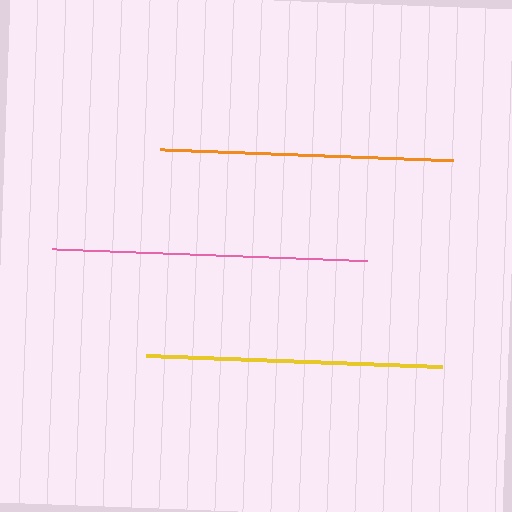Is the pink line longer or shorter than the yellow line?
The pink line is longer than the yellow line.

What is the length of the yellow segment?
The yellow segment is approximately 296 pixels long.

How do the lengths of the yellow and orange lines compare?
The yellow and orange lines are approximately the same length.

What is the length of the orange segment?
The orange segment is approximately 293 pixels long.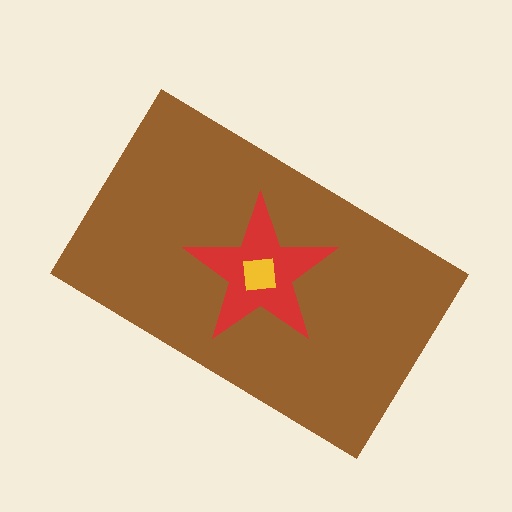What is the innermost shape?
The yellow square.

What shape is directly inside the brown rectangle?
The red star.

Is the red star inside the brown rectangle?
Yes.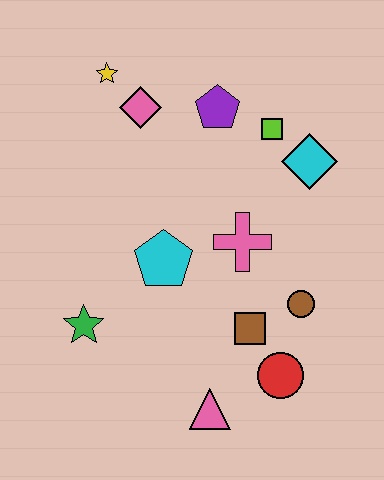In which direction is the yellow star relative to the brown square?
The yellow star is above the brown square.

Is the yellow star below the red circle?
No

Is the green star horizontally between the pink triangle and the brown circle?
No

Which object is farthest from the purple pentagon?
The pink triangle is farthest from the purple pentagon.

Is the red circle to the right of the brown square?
Yes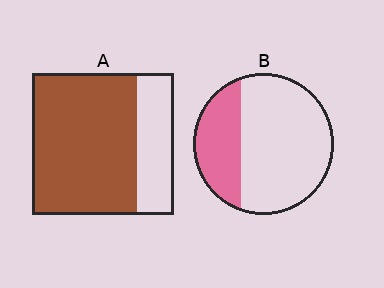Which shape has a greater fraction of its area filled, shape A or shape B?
Shape A.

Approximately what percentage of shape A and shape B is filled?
A is approximately 75% and B is approximately 30%.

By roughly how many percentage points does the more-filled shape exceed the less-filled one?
By roughly 45 percentage points (A over B).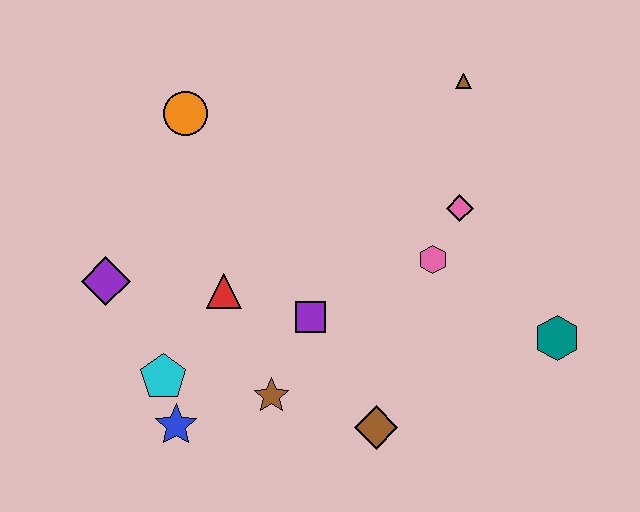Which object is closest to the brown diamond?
The brown star is closest to the brown diamond.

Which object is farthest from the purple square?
The brown triangle is farthest from the purple square.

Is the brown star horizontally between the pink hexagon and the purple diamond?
Yes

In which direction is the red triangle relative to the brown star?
The red triangle is above the brown star.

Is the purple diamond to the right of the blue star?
No